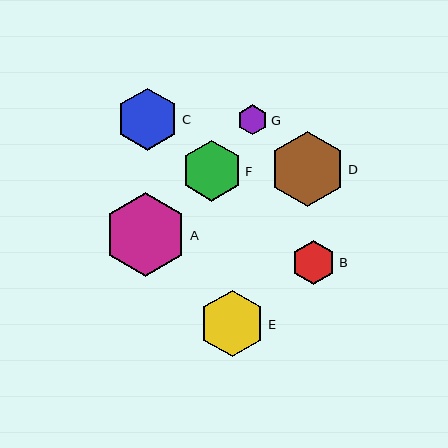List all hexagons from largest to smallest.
From largest to smallest: A, D, E, C, F, B, G.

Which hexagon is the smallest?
Hexagon G is the smallest with a size of approximately 30 pixels.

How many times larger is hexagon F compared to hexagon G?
Hexagon F is approximately 2.0 times the size of hexagon G.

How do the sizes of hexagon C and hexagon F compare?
Hexagon C and hexagon F are approximately the same size.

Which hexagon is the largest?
Hexagon A is the largest with a size of approximately 84 pixels.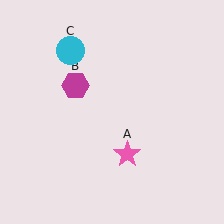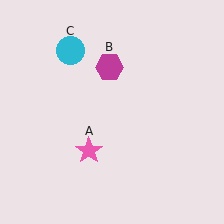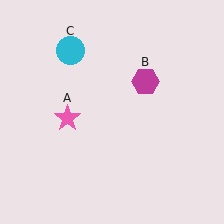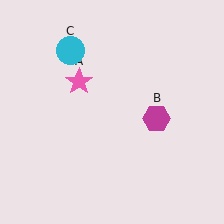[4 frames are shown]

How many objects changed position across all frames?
2 objects changed position: pink star (object A), magenta hexagon (object B).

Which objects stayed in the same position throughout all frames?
Cyan circle (object C) remained stationary.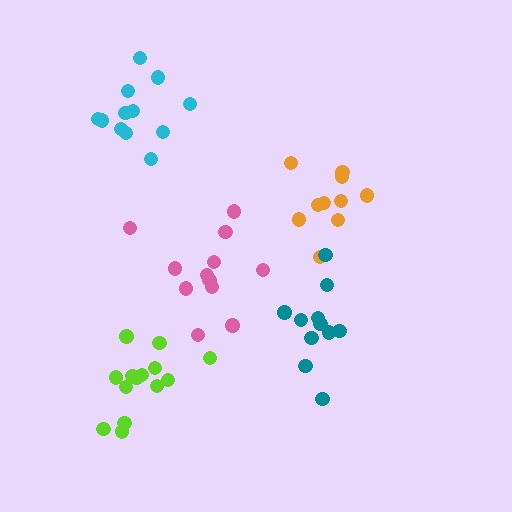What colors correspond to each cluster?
The clusters are colored: orange, pink, cyan, teal, lime.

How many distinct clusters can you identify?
There are 5 distinct clusters.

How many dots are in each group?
Group 1: 10 dots, Group 2: 12 dots, Group 3: 12 dots, Group 4: 11 dots, Group 5: 14 dots (59 total).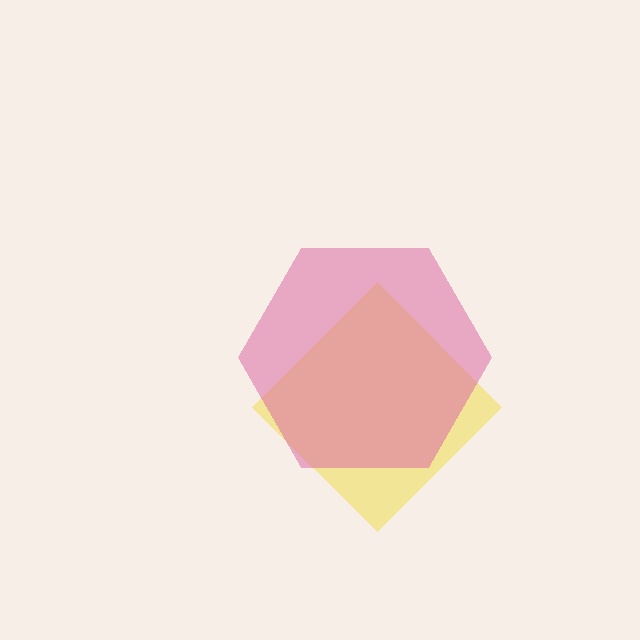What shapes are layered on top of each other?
The layered shapes are: a yellow diamond, a pink hexagon.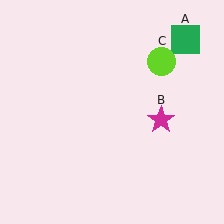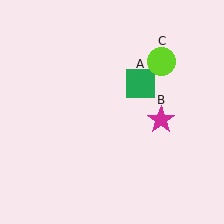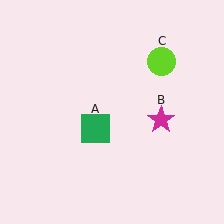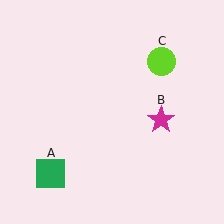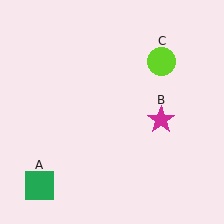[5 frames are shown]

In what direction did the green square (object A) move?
The green square (object A) moved down and to the left.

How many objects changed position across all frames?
1 object changed position: green square (object A).